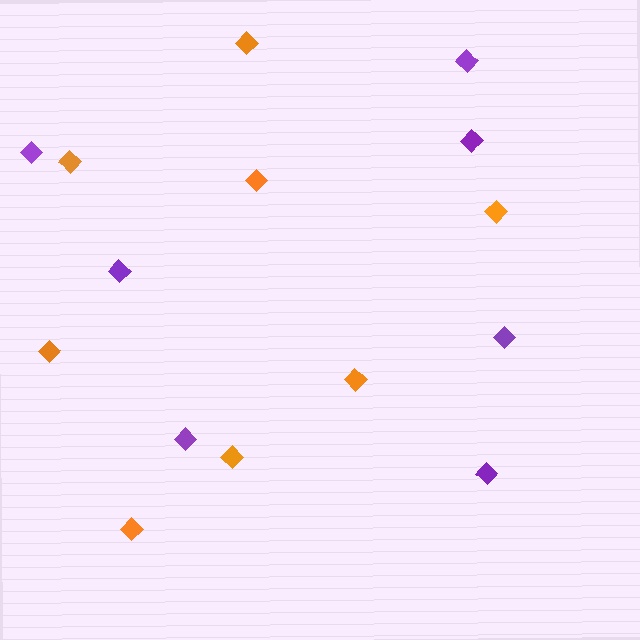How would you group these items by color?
There are 2 groups: one group of purple diamonds (7) and one group of orange diamonds (8).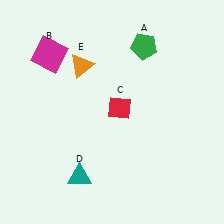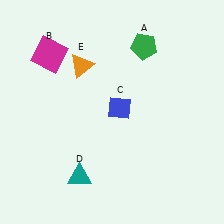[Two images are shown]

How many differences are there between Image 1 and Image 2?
There is 1 difference between the two images.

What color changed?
The diamond (C) changed from red in Image 1 to blue in Image 2.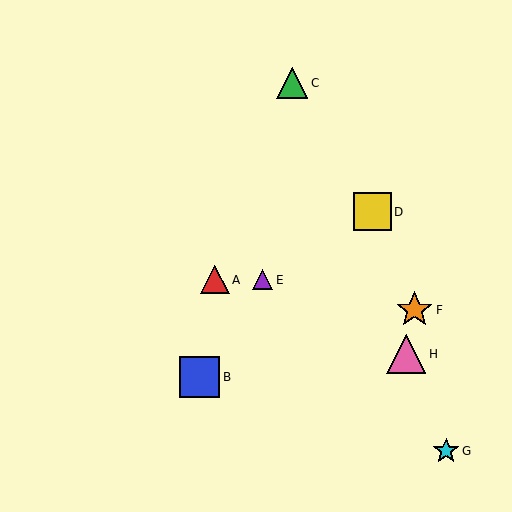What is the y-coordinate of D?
Object D is at y≈212.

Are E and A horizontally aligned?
Yes, both are at y≈280.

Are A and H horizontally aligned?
No, A is at y≈280 and H is at y≈354.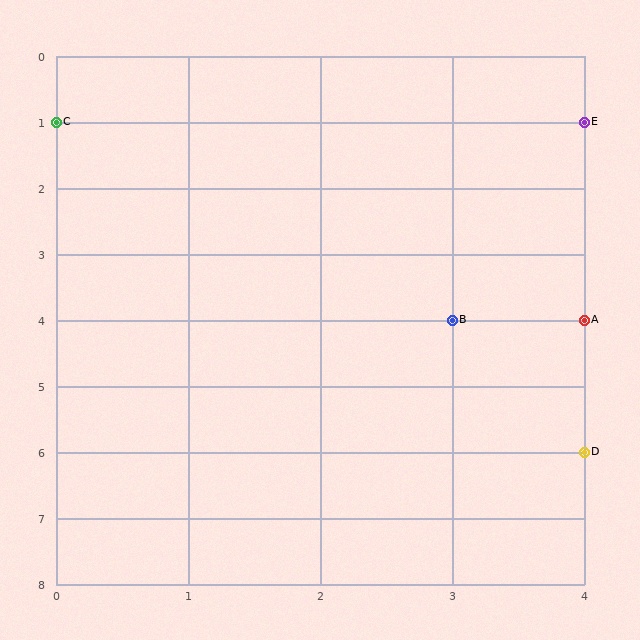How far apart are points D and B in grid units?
Points D and B are 1 column and 2 rows apart (about 2.2 grid units diagonally).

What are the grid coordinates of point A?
Point A is at grid coordinates (4, 4).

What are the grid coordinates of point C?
Point C is at grid coordinates (0, 1).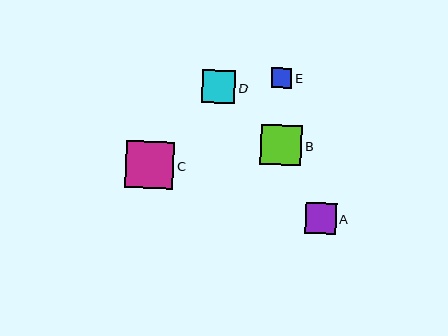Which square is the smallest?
Square E is the smallest with a size of approximately 20 pixels.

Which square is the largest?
Square C is the largest with a size of approximately 48 pixels.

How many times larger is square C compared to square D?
Square C is approximately 1.4 times the size of square D.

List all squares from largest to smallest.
From largest to smallest: C, B, D, A, E.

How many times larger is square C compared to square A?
Square C is approximately 1.5 times the size of square A.